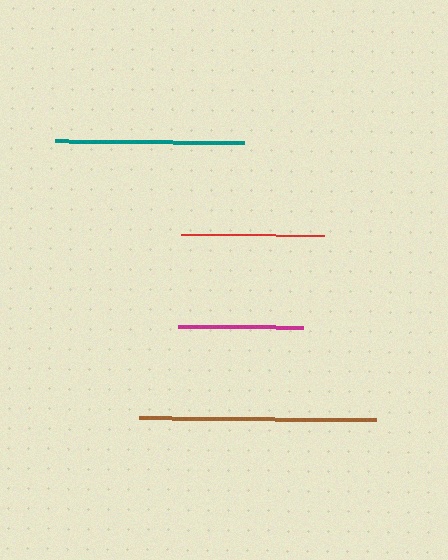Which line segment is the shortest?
The magenta line is the shortest at approximately 125 pixels.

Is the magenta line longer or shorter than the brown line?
The brown line is longer than the magenta line.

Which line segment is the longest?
The brown line is the longest at approximately 237 pixels.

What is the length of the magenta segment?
The magenta segment is approximately 125 pixels long.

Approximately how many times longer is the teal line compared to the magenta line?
The teal line is approximately 1.5 times the length of the magenta line.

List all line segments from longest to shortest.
From longest to shortest: brown, teal, red, magenta.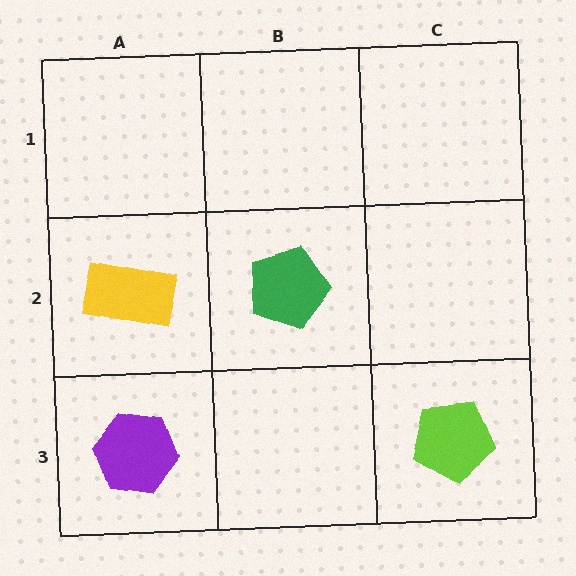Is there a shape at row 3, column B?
No, that cell is empty.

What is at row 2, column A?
A yellow rectangle.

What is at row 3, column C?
A lime pentagon.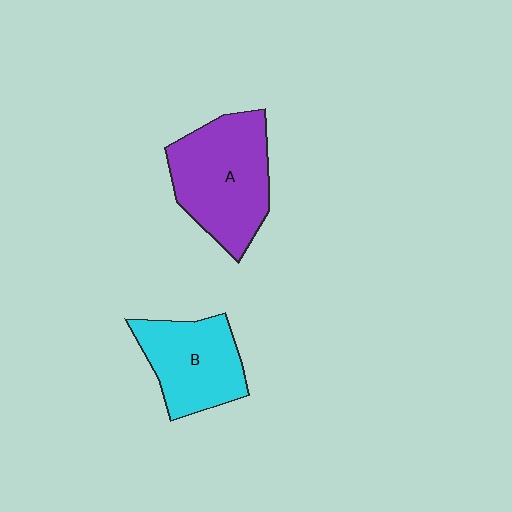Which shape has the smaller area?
Shape B (cyan).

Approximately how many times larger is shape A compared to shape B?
Approximately 1.3 times.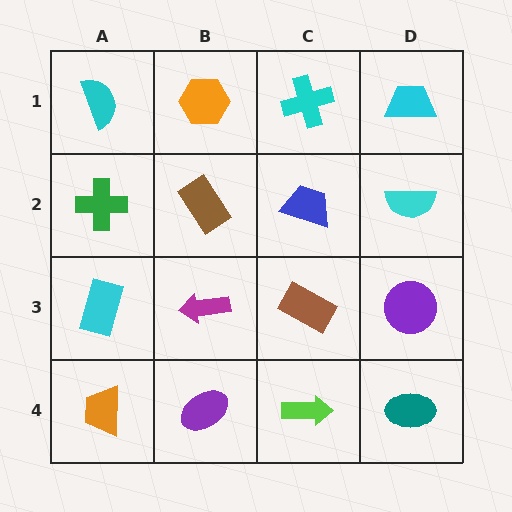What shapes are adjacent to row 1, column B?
A brown rectangle (row 2, column B), a cyan semicircle (row 1, column A), a cyan cross (row 1, column C).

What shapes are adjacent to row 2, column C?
A cyan cross (row 1, column C), a brown rectangle (row 3, column C), a brown rectangle (row 2, column B), a cyan semicircle (row 2, column D).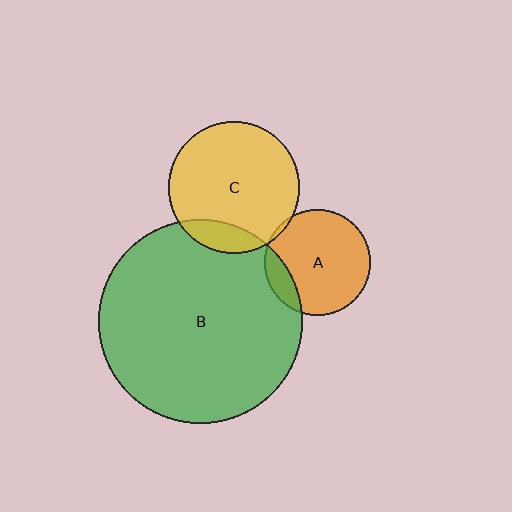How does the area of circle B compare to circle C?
Approximately 2.4 times.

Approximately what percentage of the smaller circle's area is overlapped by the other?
Approximately 15%.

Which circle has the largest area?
Circle B (green).